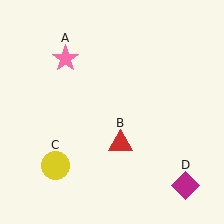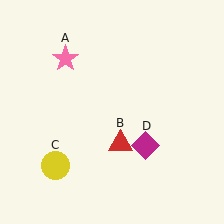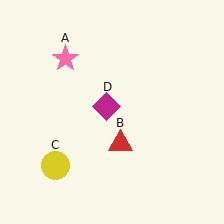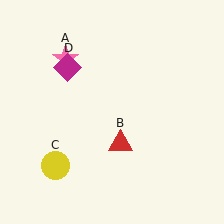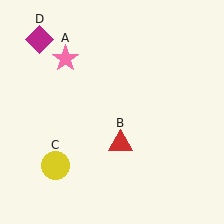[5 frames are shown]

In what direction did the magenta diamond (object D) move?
The magenta diamond (object D) moved up and to the left.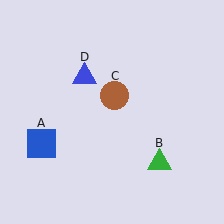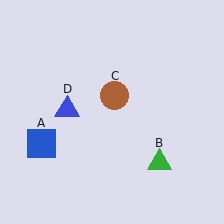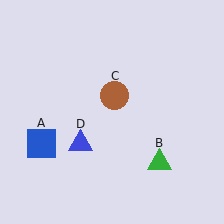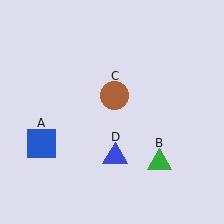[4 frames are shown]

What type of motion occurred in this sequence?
The blue triangle (object D) rotated counterclockwise around the center of the scene.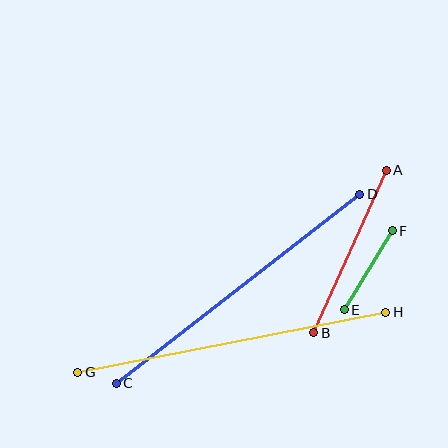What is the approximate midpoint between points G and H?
The midpoint is at approximately (232, 342) pixels.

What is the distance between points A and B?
The distance is approximately 178 pixels.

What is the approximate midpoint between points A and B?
The midpoint is at approximately (350, 251) pixels.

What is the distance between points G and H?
The distance is approximately 314 pixels.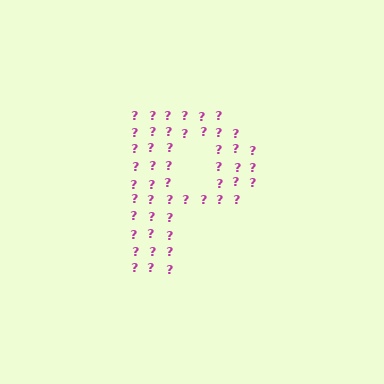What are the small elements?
The small elements are question marks.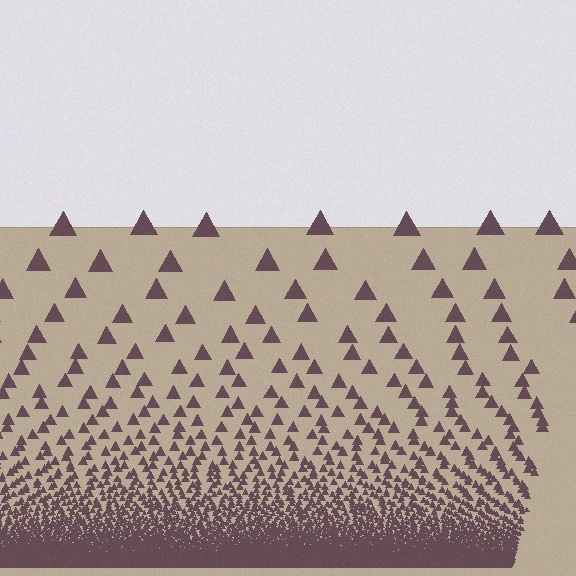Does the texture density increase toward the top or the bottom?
Density increases toward the bottom.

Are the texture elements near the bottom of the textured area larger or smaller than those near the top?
Smaller. The gradient is inverted — elements near the bottom are smaller and denser.